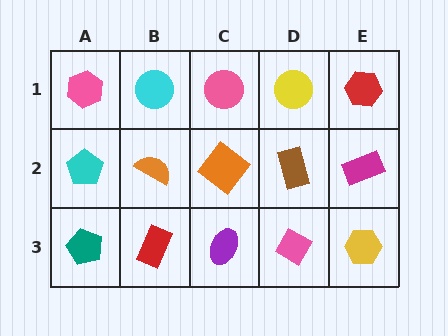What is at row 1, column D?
A yellow circle.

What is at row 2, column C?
An orange diamond.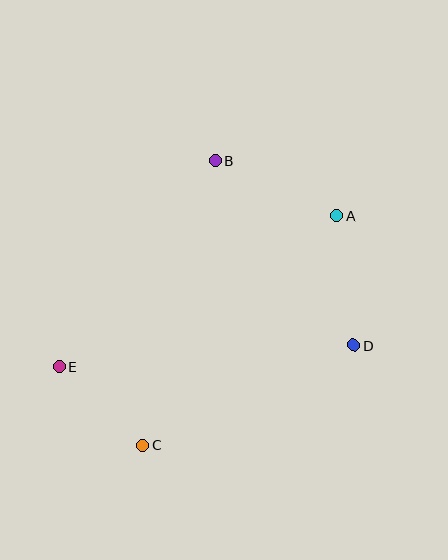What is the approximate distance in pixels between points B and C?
The distance between B and C is approximately 294 pixels.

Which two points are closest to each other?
Points C and E are closest to each other.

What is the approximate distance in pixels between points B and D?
The distance between B and D is approximately 231 pixels.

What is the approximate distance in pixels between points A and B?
The distance between A and B is approximately 133 pixels.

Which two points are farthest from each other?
Points A and E are farthest from each other.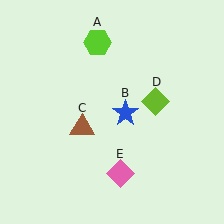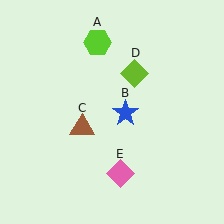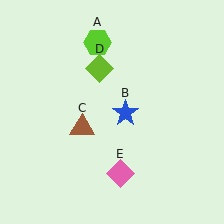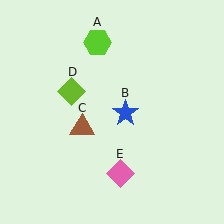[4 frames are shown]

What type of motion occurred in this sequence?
The lime diamond (object D) rotated counterclockwise around the center of the scene.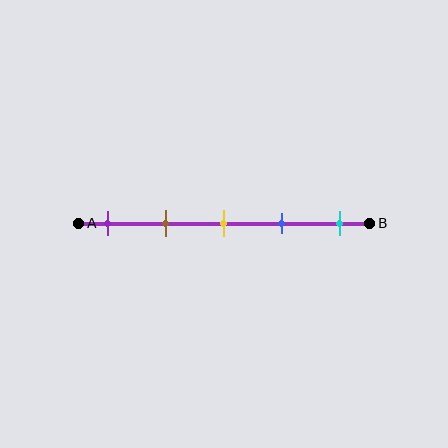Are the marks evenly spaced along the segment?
Yes, the marks are approximately evenly spaced.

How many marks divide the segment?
There are 5 marks dividing the segment.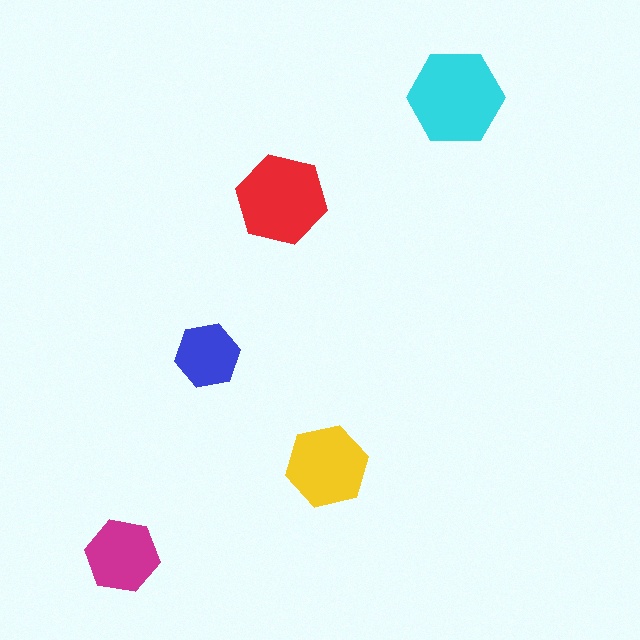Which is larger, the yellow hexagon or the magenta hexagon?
The yellow one.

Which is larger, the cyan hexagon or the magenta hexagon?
The cyan one.